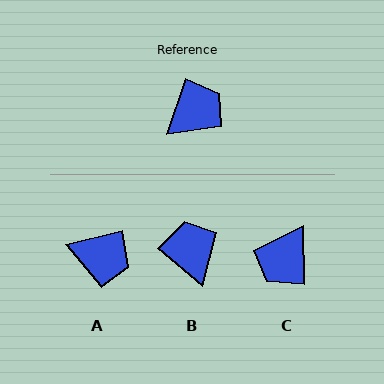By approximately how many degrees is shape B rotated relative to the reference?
Approximately 68 degrees counter-clockwise.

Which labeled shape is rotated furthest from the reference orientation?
C, about 161 degrees away.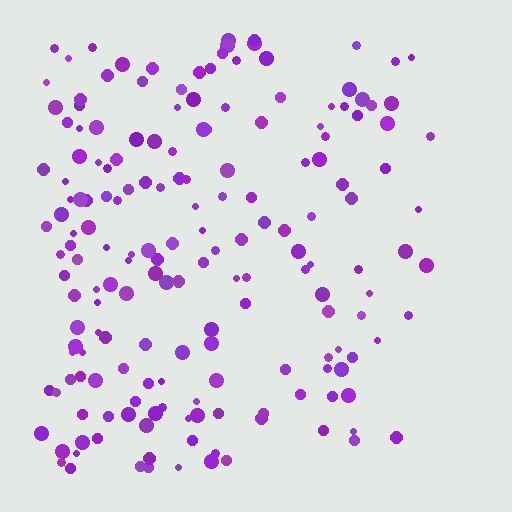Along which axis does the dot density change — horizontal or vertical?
Horizontal.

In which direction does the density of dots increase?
From right to left, with the left side densest.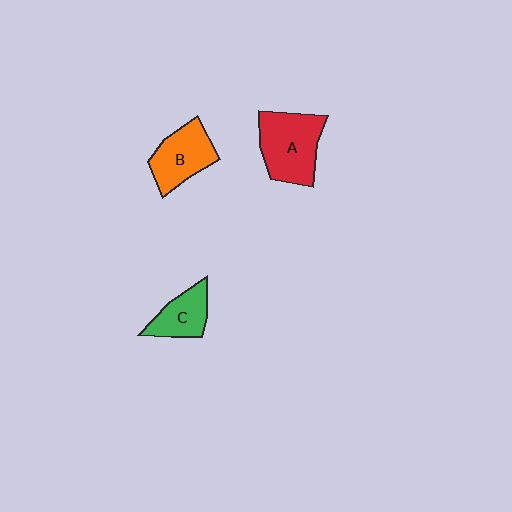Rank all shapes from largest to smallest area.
From largest to smallest: A (red), B (orange), C (green).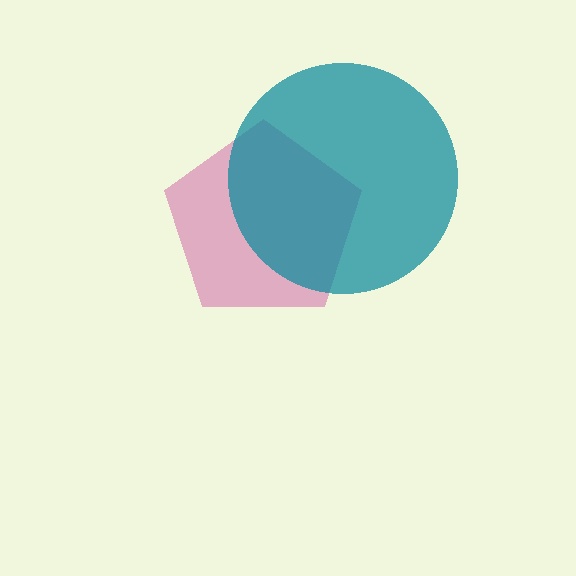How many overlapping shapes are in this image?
There are 2 overlapping shapes in the image.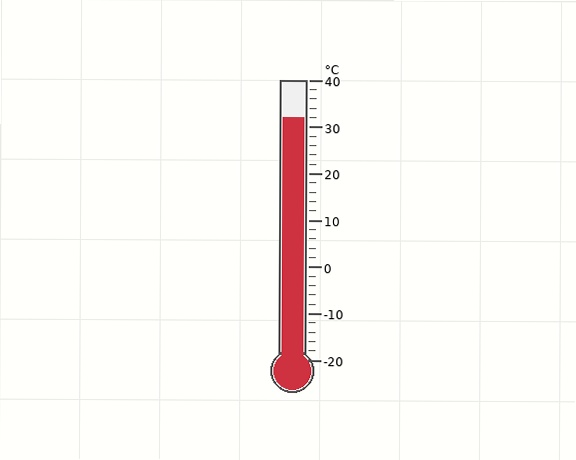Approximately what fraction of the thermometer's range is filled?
The thermometer is filled to approximately 85% of its range.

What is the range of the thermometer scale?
The thermometer scale ranges from -20°C to 40°C.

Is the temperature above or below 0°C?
The temperature is above 0°C.